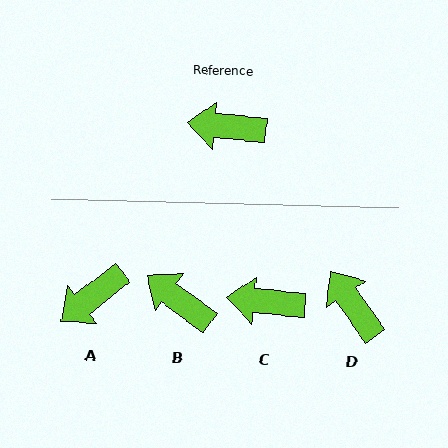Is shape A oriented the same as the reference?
No, it is off by about 44 degrees.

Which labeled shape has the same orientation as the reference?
C.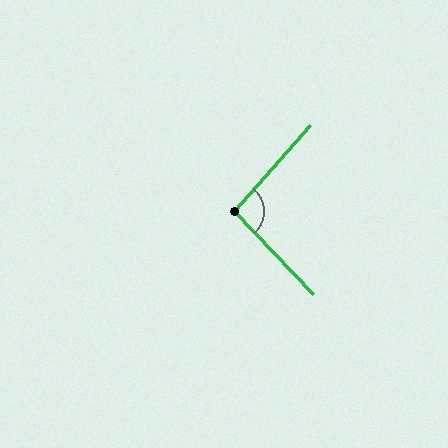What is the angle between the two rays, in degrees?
Approximately 95 degrees.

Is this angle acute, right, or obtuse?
It is obtuse.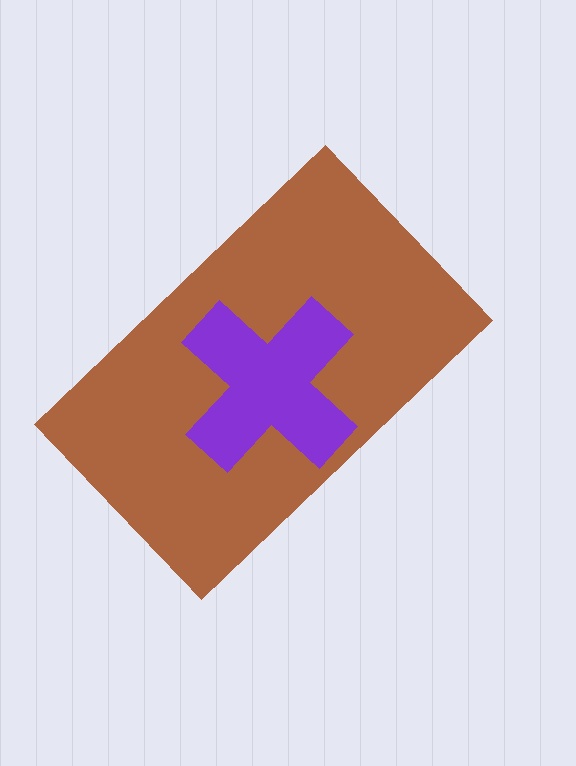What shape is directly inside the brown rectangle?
The purple cross.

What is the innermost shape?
The purple cross.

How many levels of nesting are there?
2.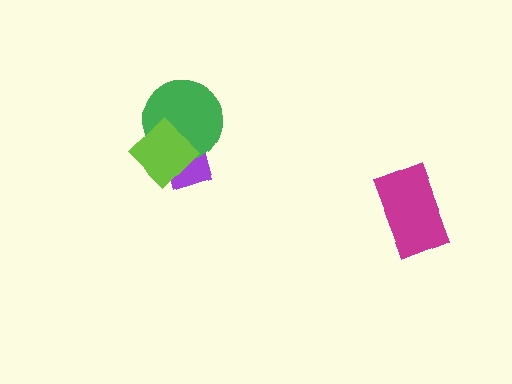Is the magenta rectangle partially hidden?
No, no other shape covers it.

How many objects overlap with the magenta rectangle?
0 objects overlap with the magenta rectangle.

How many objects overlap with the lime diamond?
2 objects overlap with the lime diamond.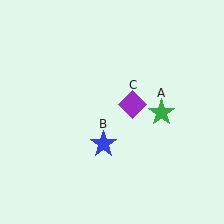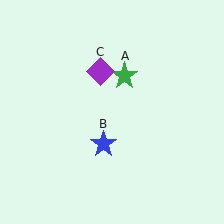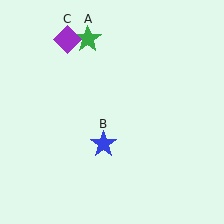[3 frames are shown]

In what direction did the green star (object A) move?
The green star (object A) moved up and to the left.